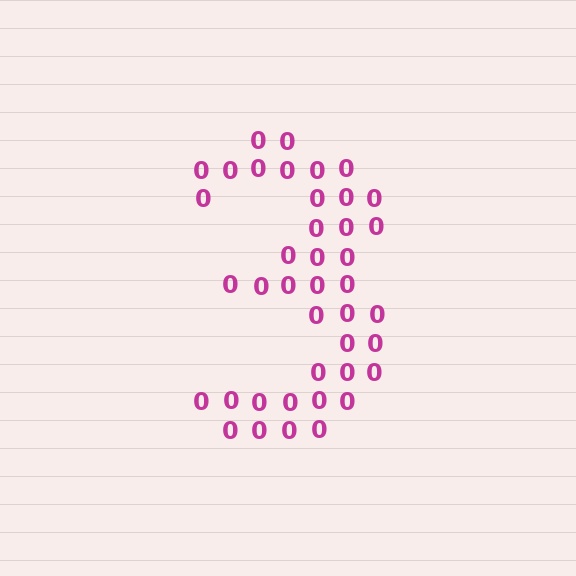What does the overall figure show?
The overall figure shows the digit 3.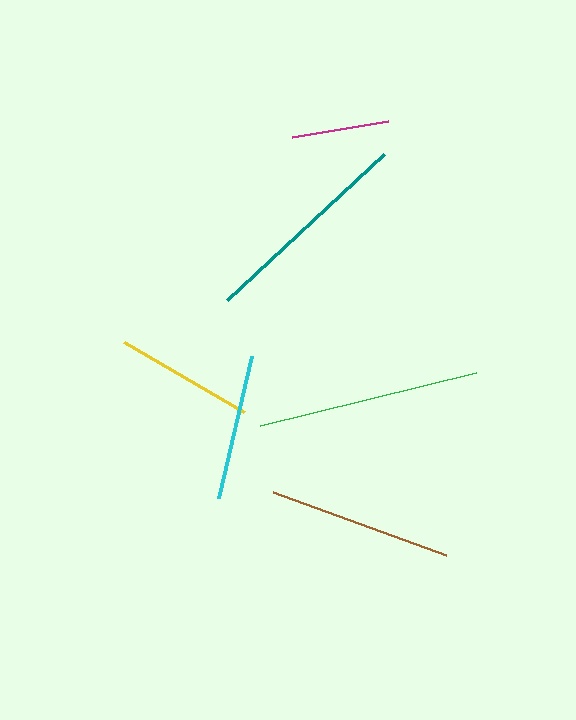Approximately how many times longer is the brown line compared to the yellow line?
The brown line is approximately 1.3 times the length of the yellow line.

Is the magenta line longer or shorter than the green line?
The green line is longer than the magenta line.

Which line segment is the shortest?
The magenta line is the shortest at approximately 97 pixels.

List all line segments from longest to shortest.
From longest to shortest: green, teal, brown, cyan, yellow, magenta.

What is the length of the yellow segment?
The yellow segment is approximately 139 pixels long.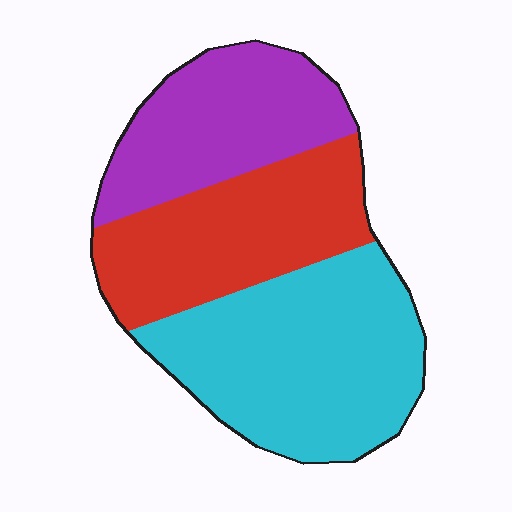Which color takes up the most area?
Cyan, at roughly 40%.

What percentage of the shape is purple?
Purple covers around 25% of the shape.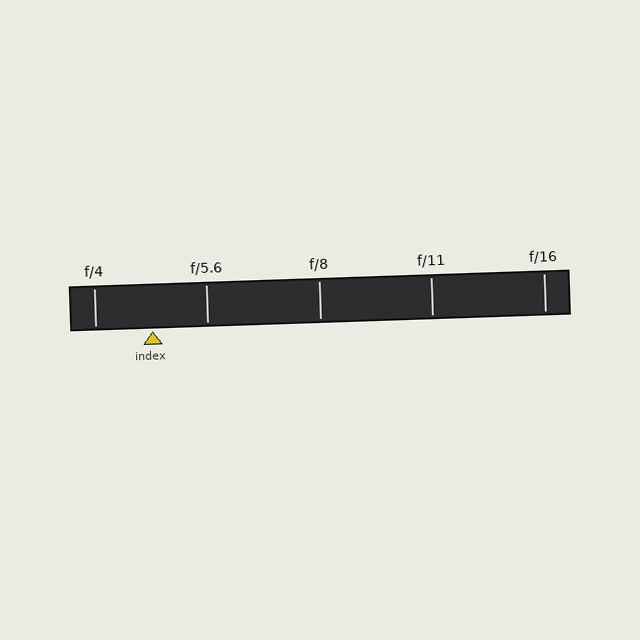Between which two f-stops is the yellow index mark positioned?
The index mark is between f/4 and f/5.6.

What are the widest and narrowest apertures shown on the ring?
The widest aperture shown is f/4 and the narrowest is f/16.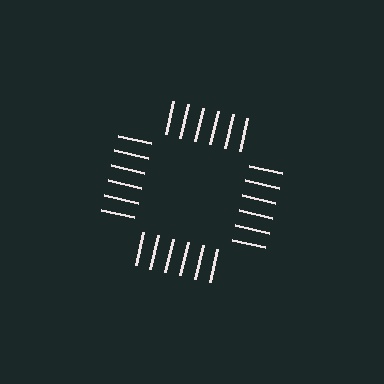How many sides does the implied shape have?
4 sides — the line-ends trace a square.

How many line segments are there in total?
24 — 6 along each of the 4 edges.